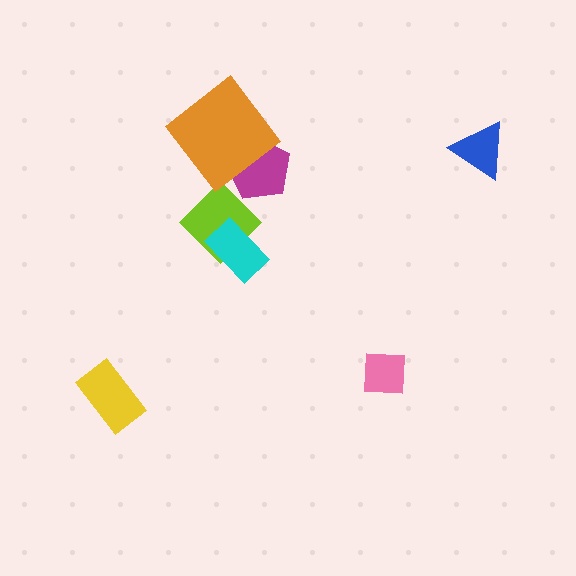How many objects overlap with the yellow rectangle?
0 objects overlap with the yellow rectangle.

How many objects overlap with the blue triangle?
0 objects overlap with the blue triangle.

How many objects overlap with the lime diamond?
2 objects overlap with the lime diamond.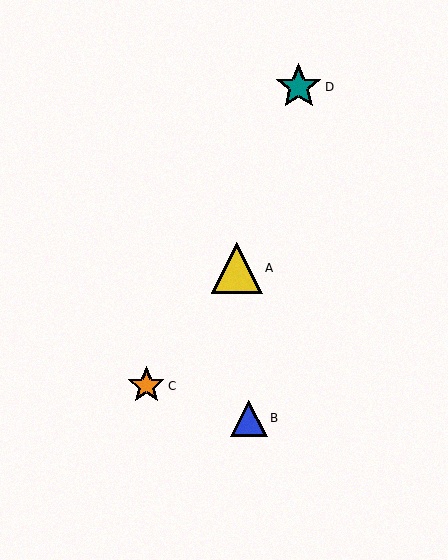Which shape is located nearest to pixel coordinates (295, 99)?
The teal star (labeled D) at (299, 87) is nearest to that location.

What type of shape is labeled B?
Shape B is a blue triangle.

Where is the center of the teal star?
The center of the teal star is at (299, 87).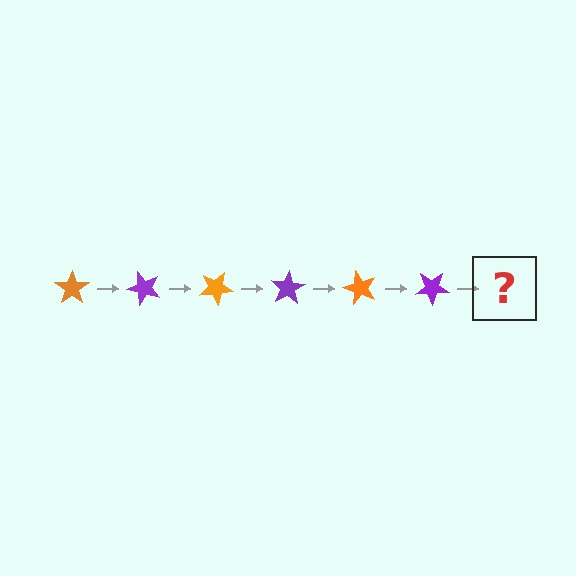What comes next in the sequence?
The next element should be an orange star, rotated 300 degrees from the start.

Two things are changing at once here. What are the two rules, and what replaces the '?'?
The two rules are that it rotates 50 degrees each step and the color cycles through orange and purple. The '?' should be an orange star, rotated 300 degrees from the start.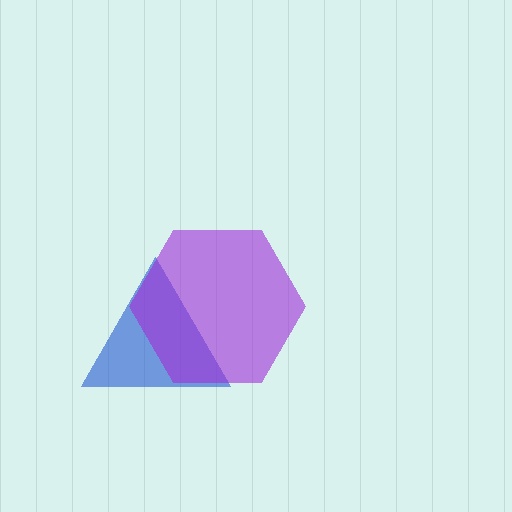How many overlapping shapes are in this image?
There are 2 overlapping shapes in the image.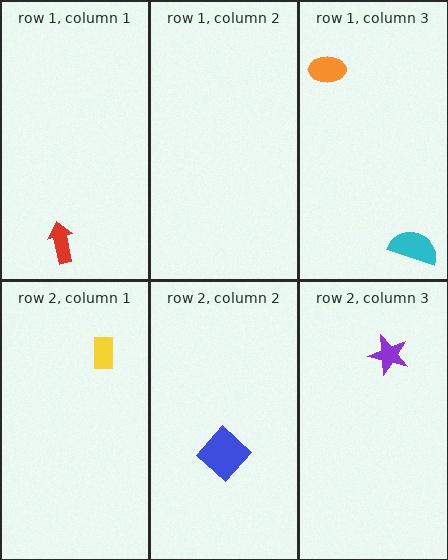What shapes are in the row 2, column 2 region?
The blue diamond.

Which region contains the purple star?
The row 2, column 3 region.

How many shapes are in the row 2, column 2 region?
1.